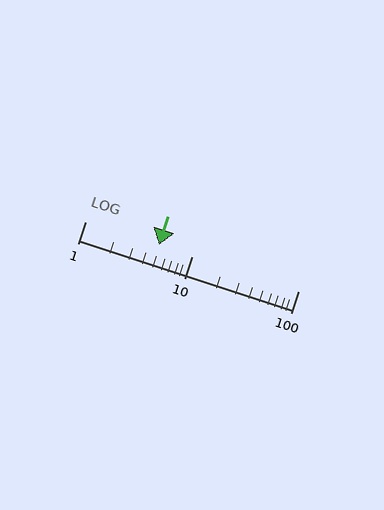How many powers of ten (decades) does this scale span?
The scale spans 2 decades, from 1 to 100.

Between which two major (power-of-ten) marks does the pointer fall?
The pointer is between 1 and 10.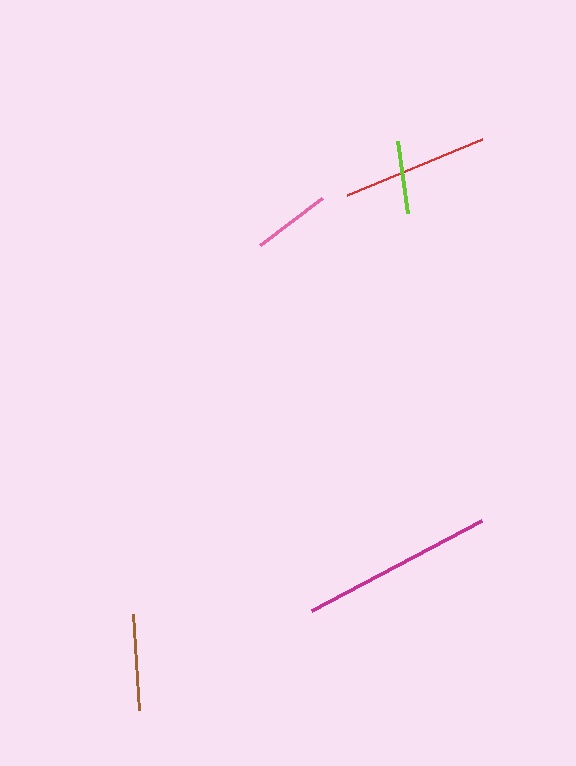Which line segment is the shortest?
The lime line is the shortest at approximately 73 pixels.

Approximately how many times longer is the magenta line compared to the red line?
The magenta line is approximately 1.3 times the length of the red line.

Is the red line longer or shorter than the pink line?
The red line is longer than the pink line.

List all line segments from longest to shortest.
From longest to shortest: magenta, red, brown, pink, lime.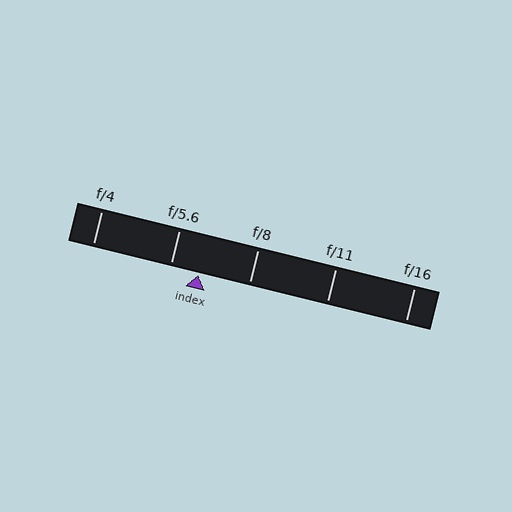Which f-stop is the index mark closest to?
The index mark is closest to f/5.6.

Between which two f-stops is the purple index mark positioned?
The index mark is between f/5.6 and f/8.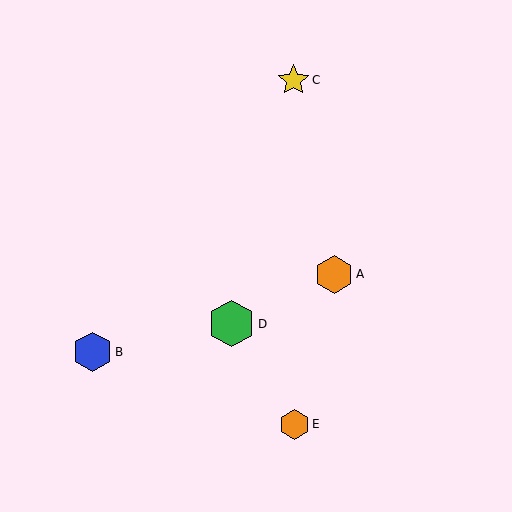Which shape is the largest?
The green hexagon (labeled D) is the largest.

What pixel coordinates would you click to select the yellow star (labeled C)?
Click at (294, 80) to select the yellow star C.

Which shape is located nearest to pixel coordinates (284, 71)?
The yellow star (labeled C) at (294, 80) is nearest to that location.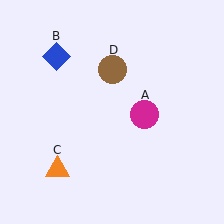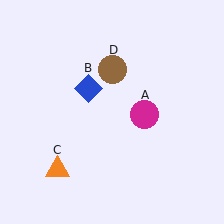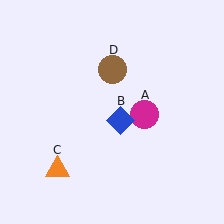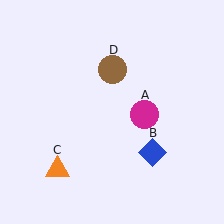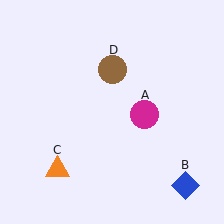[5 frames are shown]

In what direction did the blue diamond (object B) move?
The blue diamond (object B) moved down and to the right.